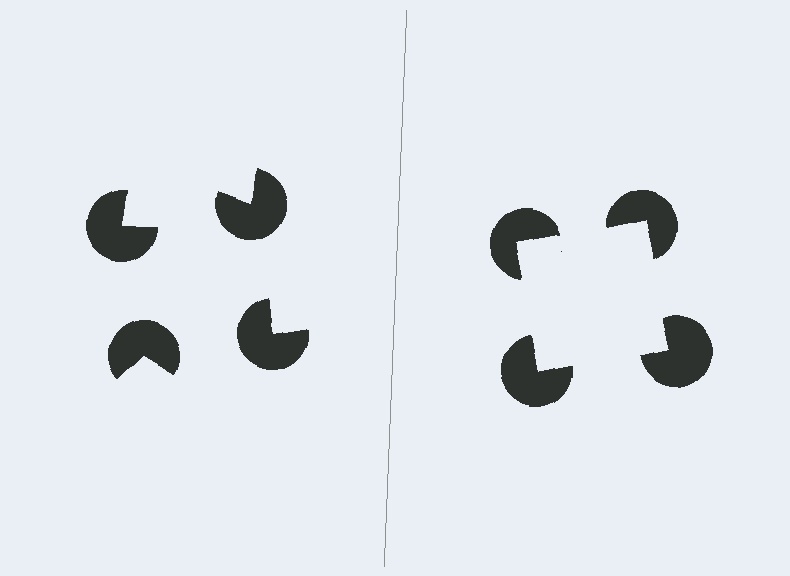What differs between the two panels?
The pac-man discs are positioned identically on both sides; only the wedge orientations differ. On the right they align to a square; on the left they are misaligned.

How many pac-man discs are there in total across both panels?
8 — 4 on each side.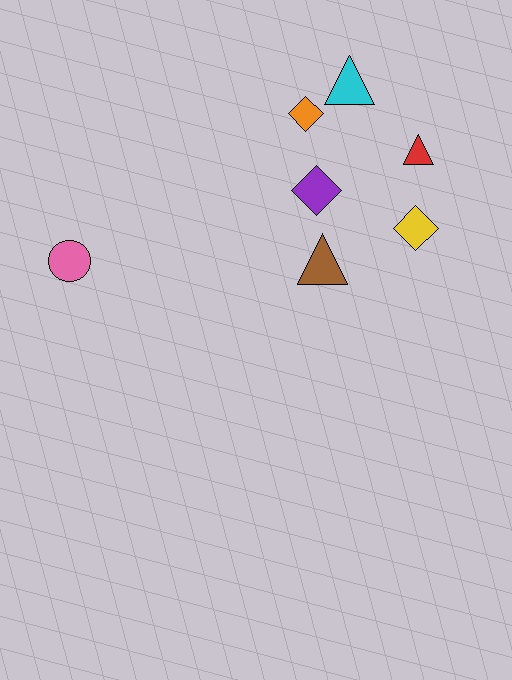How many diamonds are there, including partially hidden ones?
There are 3 diamonds.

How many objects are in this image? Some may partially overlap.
There are 7 objects.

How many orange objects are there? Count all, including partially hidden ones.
There is 1 orange object.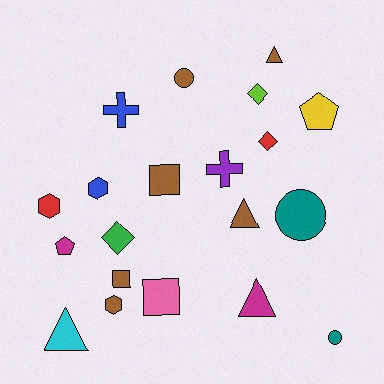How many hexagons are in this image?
There are 3 hexagons.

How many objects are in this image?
There are 20 objects.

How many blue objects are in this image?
There are 2 blue objects.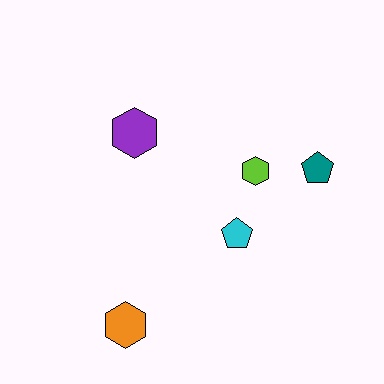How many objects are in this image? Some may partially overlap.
There are 5 objects.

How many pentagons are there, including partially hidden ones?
There are 2 pentagons.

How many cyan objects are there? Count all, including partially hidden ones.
There is 1 cyan object.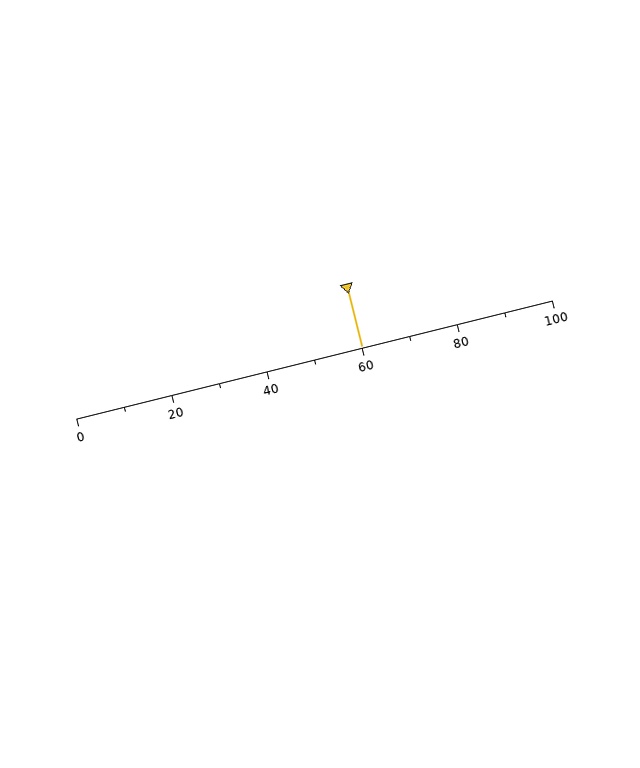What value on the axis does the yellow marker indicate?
The marker indicates approximately 60.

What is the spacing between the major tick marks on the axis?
The major ticks are spaced 20 apart.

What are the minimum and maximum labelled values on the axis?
The axis runs from 0 to 100.